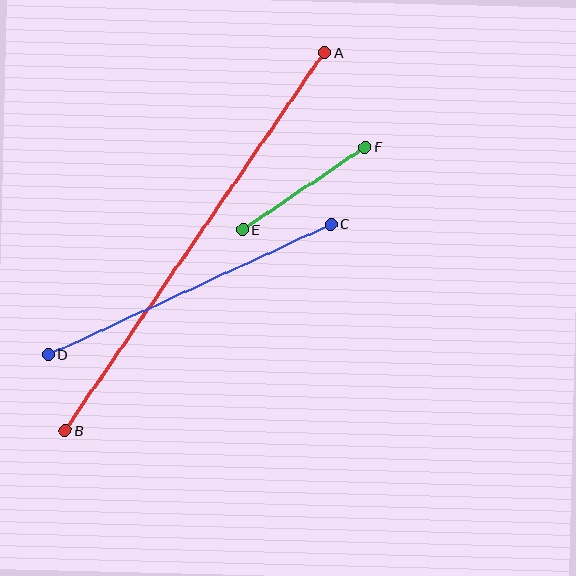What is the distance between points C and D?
The distance is approximately 311 pixels.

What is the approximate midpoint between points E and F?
The midpoint is at approximately (304, 188) pixels.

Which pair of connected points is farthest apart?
Points A and B are farthest apart.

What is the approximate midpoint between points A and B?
The midpoint is at approximately (195, 241) pixels.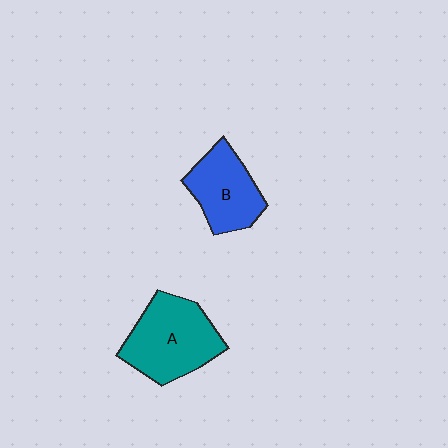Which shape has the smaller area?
Shape B (blue).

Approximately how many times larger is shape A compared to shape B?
Approximately 1.3 times.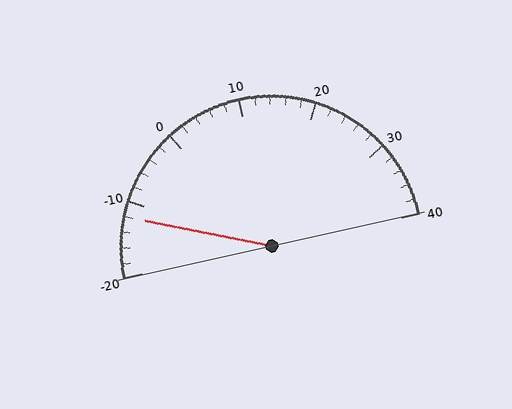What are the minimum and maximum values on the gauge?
The gauge ranges from -20 to 40.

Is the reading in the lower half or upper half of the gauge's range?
The reading is in the lower half of the range (-20 to 40).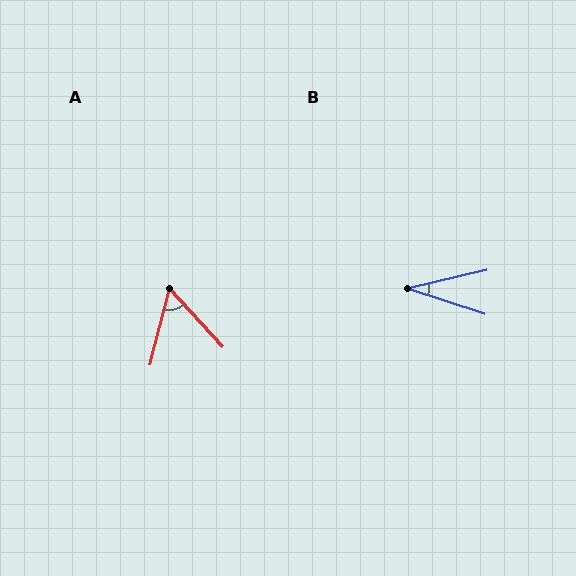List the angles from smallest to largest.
B (31°), A (57°).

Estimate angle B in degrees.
Approximately 31 degrees.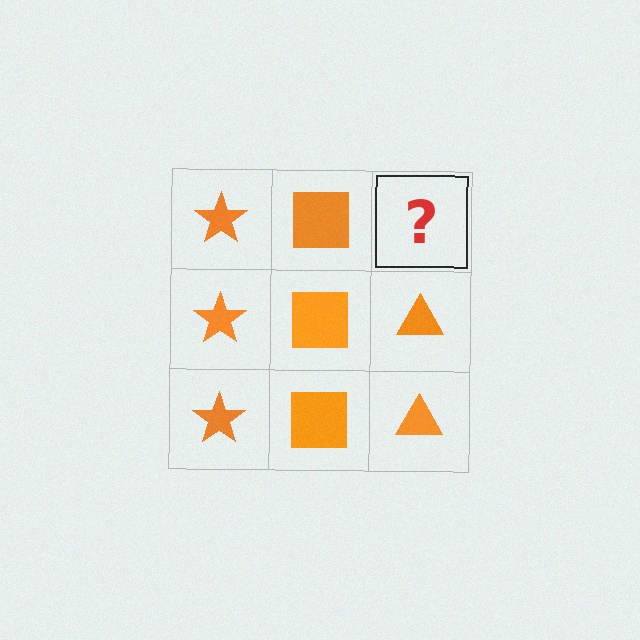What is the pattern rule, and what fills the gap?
The rule is that each column has a consistent shape. The gap should be filled with an orange triangle.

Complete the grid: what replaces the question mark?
The question mark should be replaced with an orange triangle.